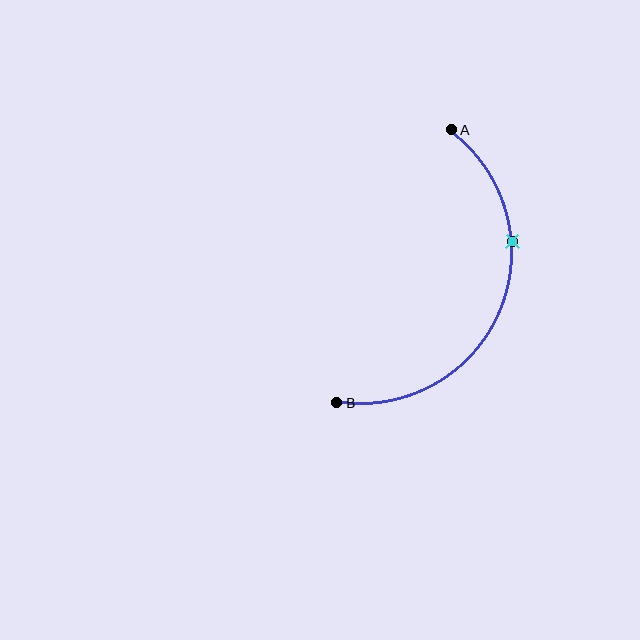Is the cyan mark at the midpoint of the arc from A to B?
No. The cyan mark lies on the arc but is closer to endpoint A. The arc midpoint would be at the point on the curve equidistant along the arc from both A and B.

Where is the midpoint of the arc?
The arc midpoint is the point on the curve farthest from the straight line joining A and B. It sits to the right of that line.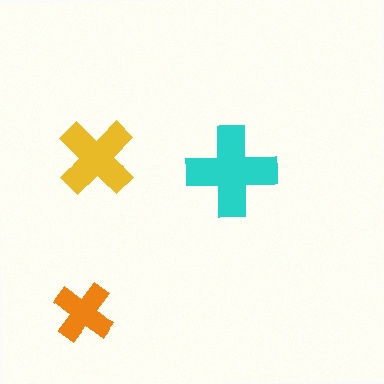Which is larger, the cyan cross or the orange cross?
The cyan one.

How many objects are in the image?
There are 3 objects in the image.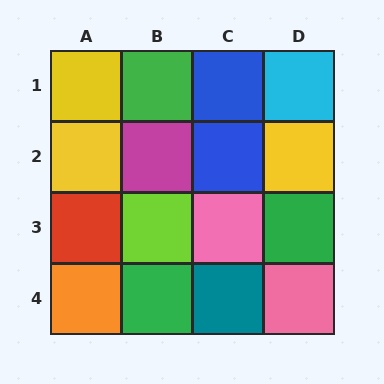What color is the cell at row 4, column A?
Orange.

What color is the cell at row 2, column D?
Yellow.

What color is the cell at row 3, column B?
Lime.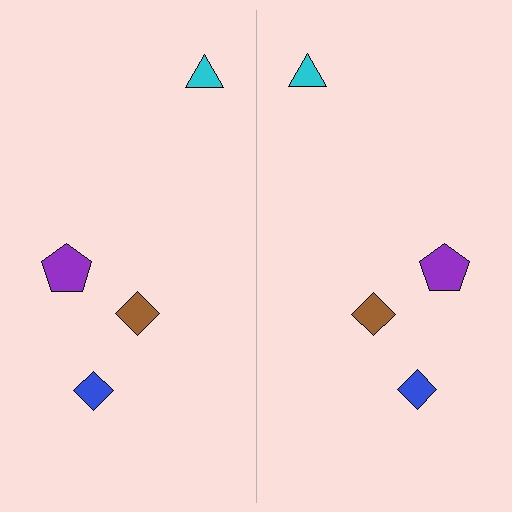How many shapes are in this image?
There are 8 shapes in this image.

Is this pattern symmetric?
Yes, this pattern has bilateral (reflection) symmetry.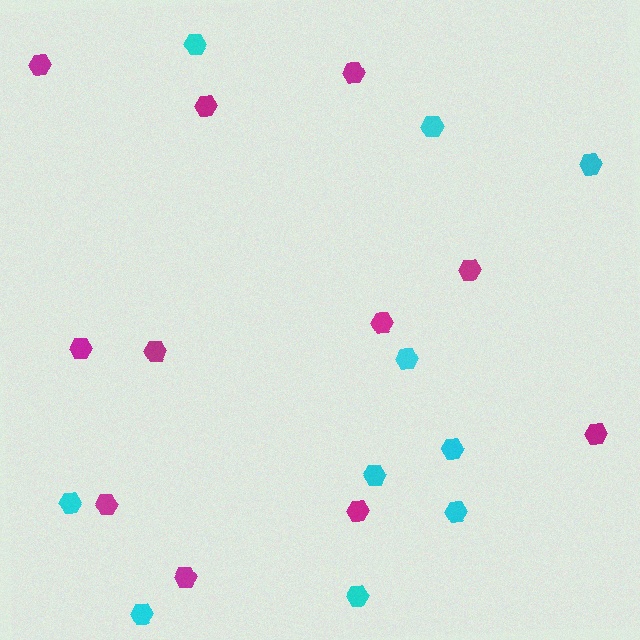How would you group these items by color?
There are 2 groups: one group of magenta hexagons (11) and one group of cyan hexagons (10).